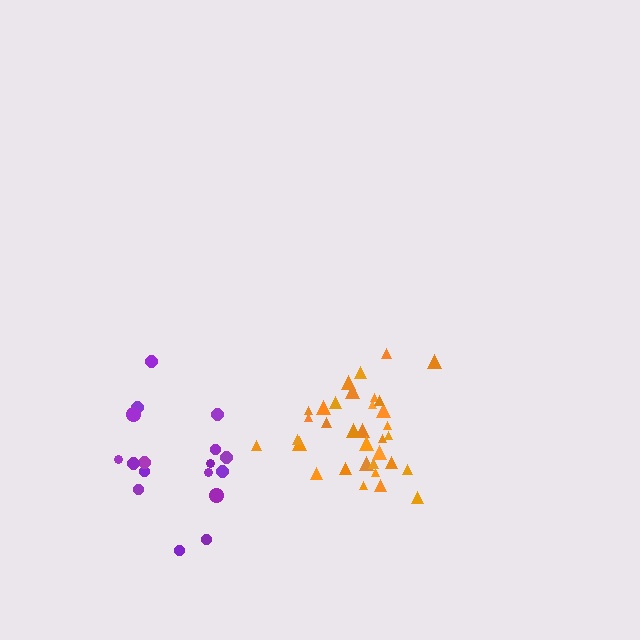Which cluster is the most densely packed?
Orange.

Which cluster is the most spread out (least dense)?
Purple.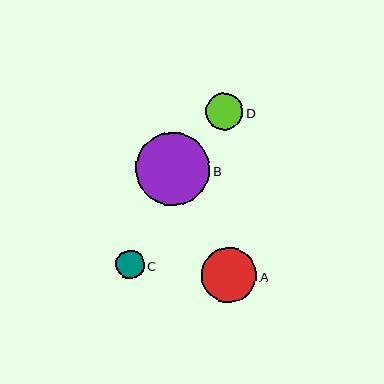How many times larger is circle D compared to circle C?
Circle D is approximately 1.3 times the size of circle C.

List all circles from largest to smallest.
From largest to smallest: B, A, D, C.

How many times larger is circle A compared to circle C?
Circle A is approximately 1.9 times the size of circle C.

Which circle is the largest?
Circle B is the largest with a size of approximately 74 pixels.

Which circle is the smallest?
Circle C is the smallest with a size of approximately 29 pixels.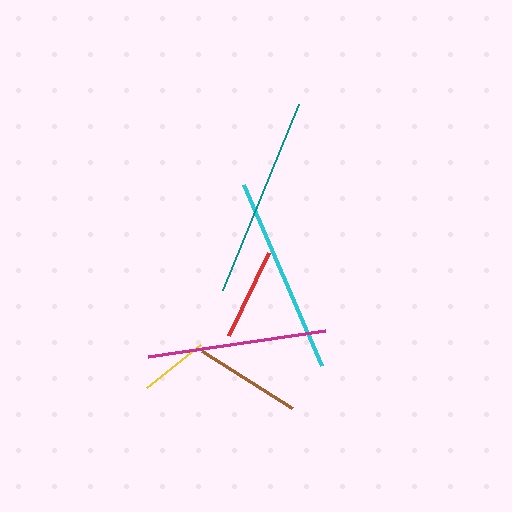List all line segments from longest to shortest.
From longest to shortest: teal, cyan, magenta, brown, red, yellow.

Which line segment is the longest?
The teal line is the longest at approximately 201 pixels.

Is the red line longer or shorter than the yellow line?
The red line is longer than the yellow line.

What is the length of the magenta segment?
The magenta segment is approximately 179 pixels long.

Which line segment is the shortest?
The yellow line is the shortest at approximately 69 pixels.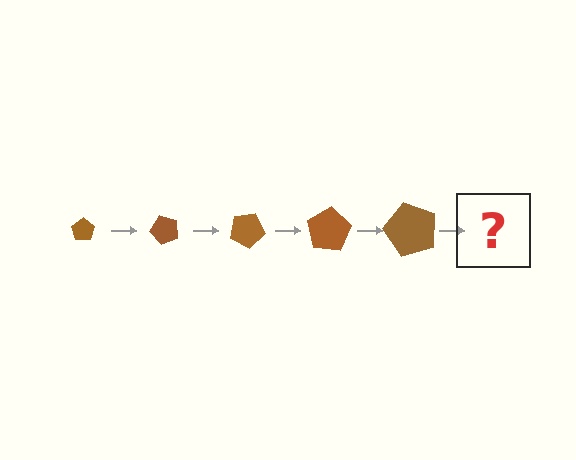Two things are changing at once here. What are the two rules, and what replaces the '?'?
The two rules are that the pentagon grows larger each step and it rotates 50 degrees each step. The '?' should be a pentagon, larger than the previous one and rotated 250 degrees from the start.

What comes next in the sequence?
The next element should be a pentagon, larger than the previous one and rotated 250 degrees from the start.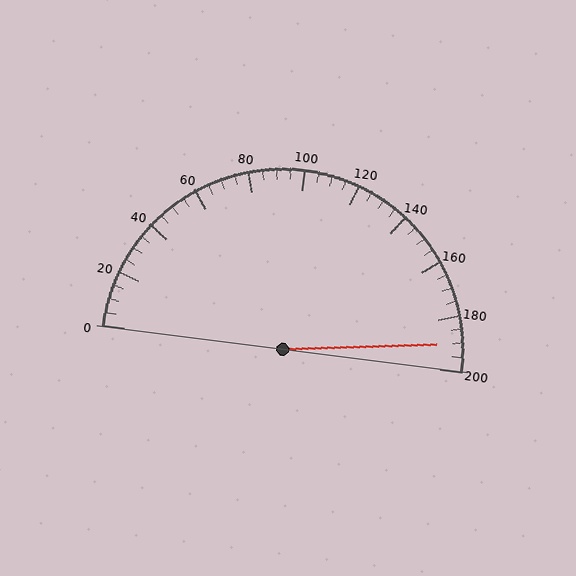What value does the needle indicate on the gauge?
The needle indicates approximately 190.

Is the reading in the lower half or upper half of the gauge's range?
The reading is in the upper half of the range (0 to 200).